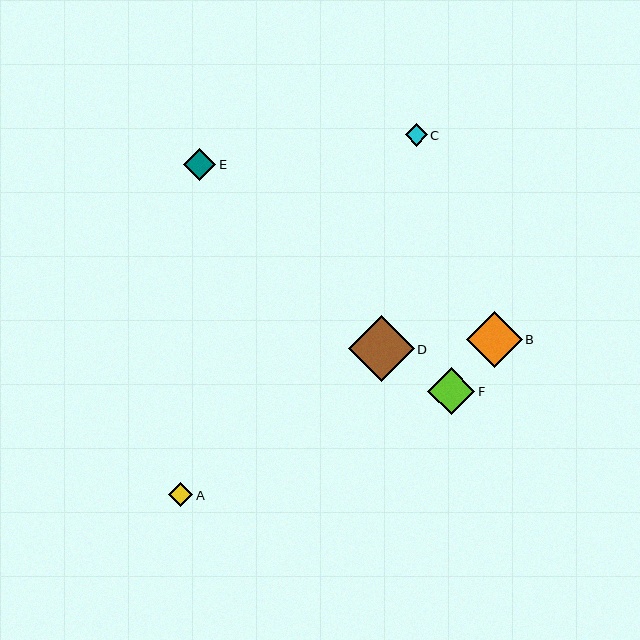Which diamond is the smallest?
Diamond C is the smallest with a size of approximately 22 pixels.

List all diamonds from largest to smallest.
From largest to smallest: D, B, F, E, A, C.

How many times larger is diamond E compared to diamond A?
Diamond E is approximately 1.3 times the size of diamond A.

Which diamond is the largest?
Diamond D is the largest with a size of approximately 66 pixels.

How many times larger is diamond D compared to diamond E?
Diamond D is approximately 2.1 times the size of diamond E.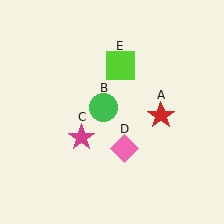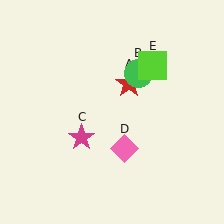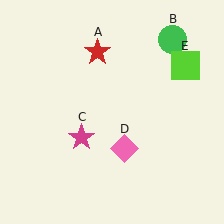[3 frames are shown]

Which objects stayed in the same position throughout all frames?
Magenta star (object C) and pink diamond (object D) remained stationary.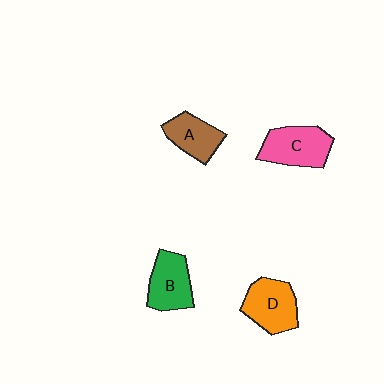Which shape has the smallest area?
Shape A (brown).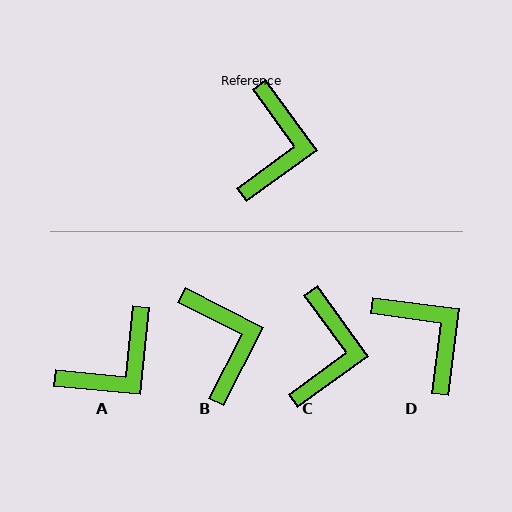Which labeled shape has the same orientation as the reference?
C.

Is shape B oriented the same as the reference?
No, it is off by about 27 degrees.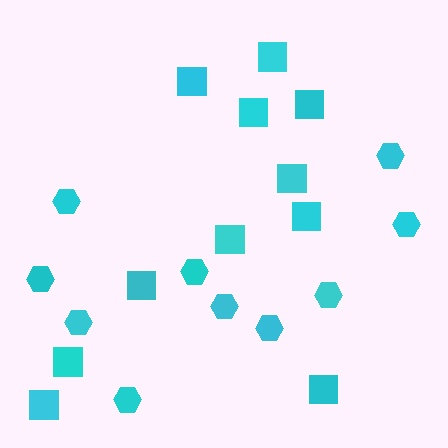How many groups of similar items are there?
There are 2 groups: one group of hexagons (10) and one group of squares (11).